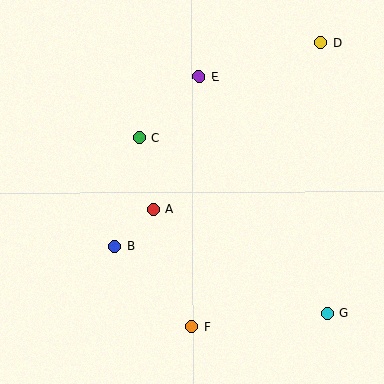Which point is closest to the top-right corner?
Point D is closest to the top-right corner.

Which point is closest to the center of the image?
Point A at (153, 209) is closest to the center.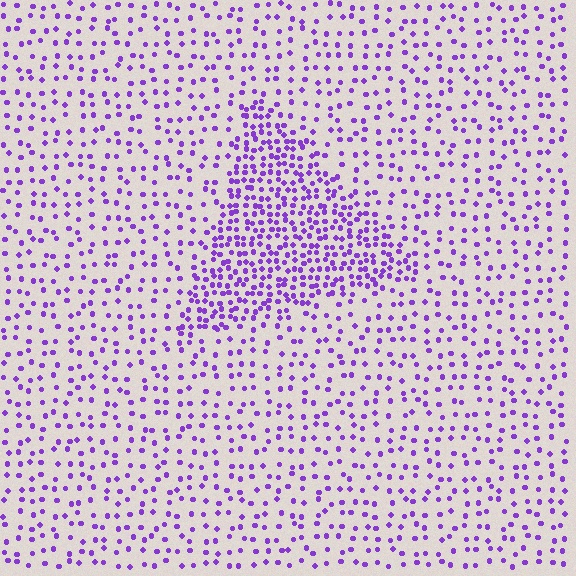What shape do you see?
I see a triangle.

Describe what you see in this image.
The image contains small purple elements arranged at two different densities. A triangle-shaped region is visible where the elements are more densely packed than the surrounding area.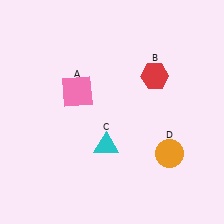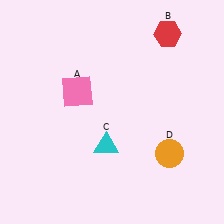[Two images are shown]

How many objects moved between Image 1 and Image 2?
1 object moved between the two images.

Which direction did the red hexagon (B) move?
The red hexagon (B) moved up.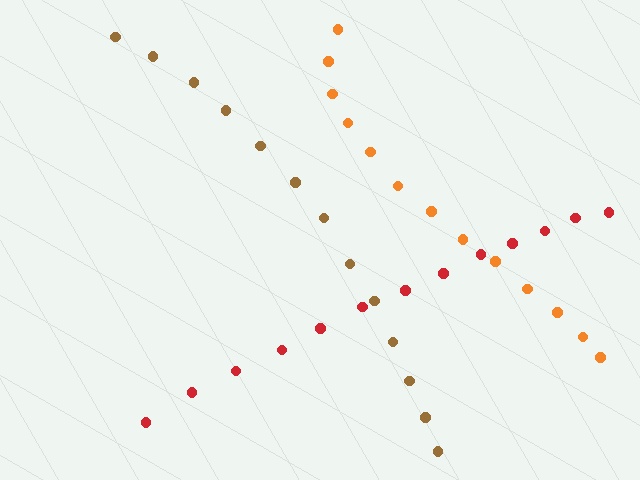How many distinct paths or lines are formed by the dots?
There are 3 distinct paths.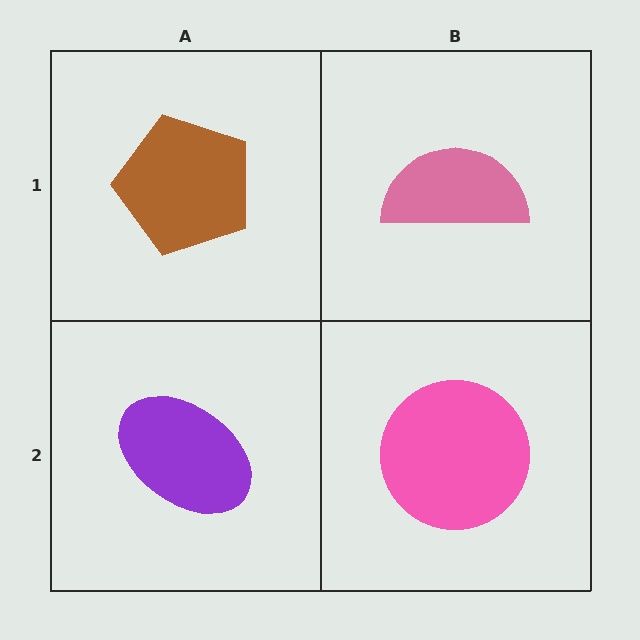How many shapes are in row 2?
2 shapes.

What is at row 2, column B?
A pink circle.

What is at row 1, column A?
A brown pentagon.